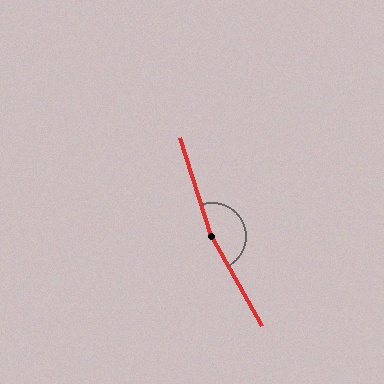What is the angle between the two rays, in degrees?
Approximately 168 degrees.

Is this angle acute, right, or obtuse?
It is obtuse.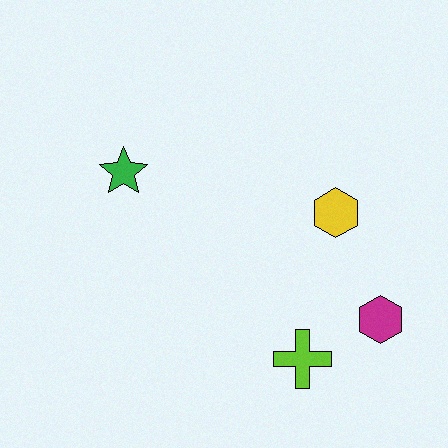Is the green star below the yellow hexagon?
No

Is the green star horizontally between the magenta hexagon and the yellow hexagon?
No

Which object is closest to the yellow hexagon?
The magenta hexagon is closest to the yellow hexagon.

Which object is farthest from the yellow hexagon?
The green star is farthest from the yellow hexagon.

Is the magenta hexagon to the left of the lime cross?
No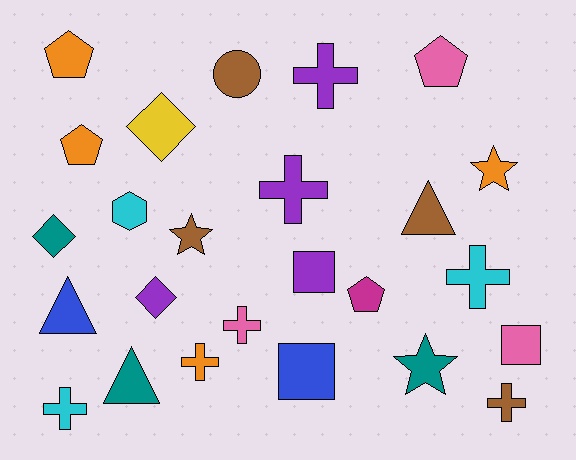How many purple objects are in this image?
There are 4 purple objects.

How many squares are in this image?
There are 3 squares.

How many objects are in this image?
There are 25 objects.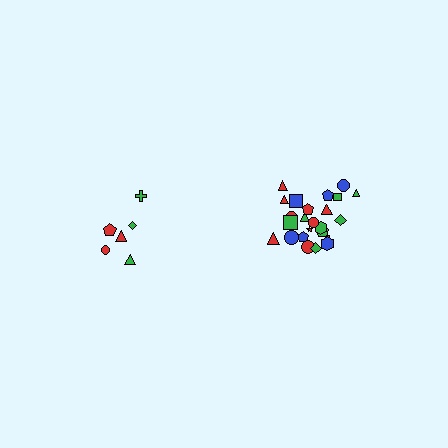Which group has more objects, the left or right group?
The right group.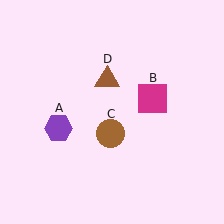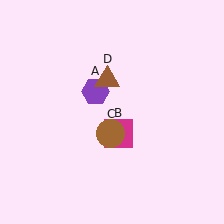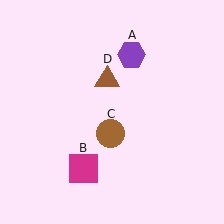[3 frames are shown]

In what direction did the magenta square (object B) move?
The magenta square (object B) moved down and to the left.